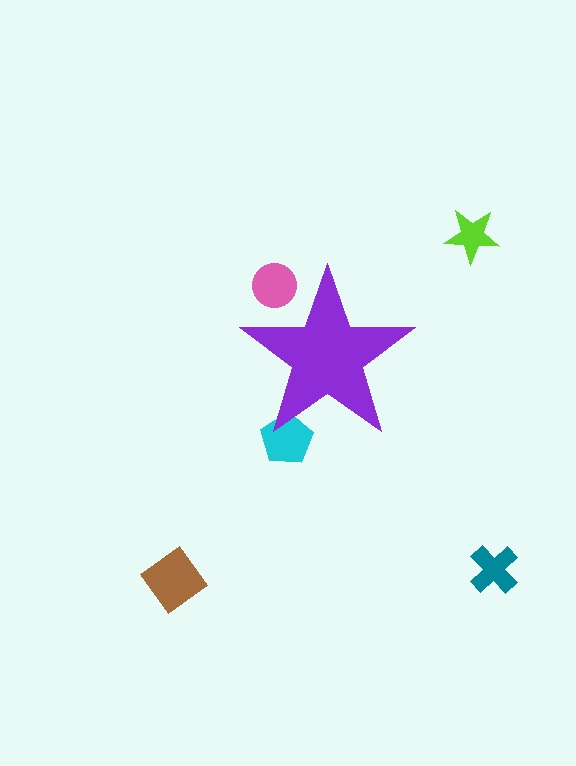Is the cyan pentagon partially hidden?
Yes, the cyan pentagon is partially hidden behind the purple star.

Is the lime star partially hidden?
No, the lime star is fully visible.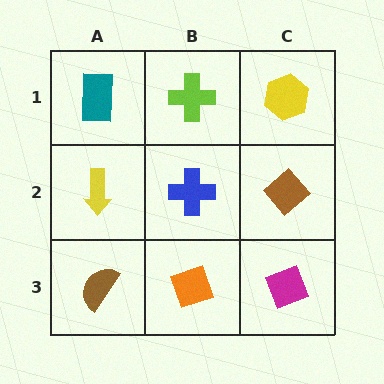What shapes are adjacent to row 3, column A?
A yellow arrow (row 2, column A), an orange diamond (row 3, column B).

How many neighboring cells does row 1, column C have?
2.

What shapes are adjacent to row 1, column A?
A yellow arrow (row 2, column A), a lime cross (row 1, column B).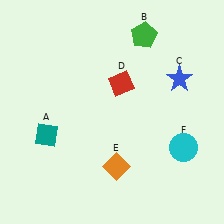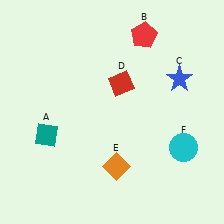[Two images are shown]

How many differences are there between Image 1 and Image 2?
There is 1 difference between the two images.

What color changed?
The pentagon (B) changed from green in Image 1 to red in Image 2.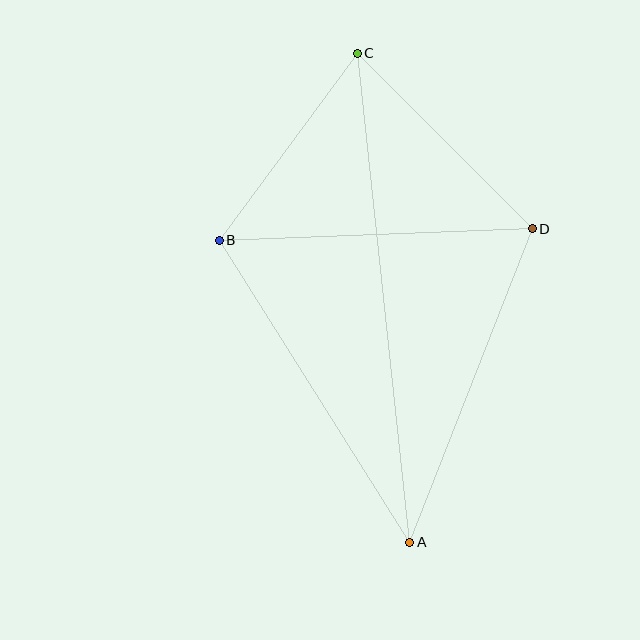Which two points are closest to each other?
Points B and C are closest to each other.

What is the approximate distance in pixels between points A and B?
The distance between A and B is approximately 357 pixels.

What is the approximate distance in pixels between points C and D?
The distance between C and D is approximately 248 pixels.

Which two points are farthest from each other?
Points A and C are farthest from each other.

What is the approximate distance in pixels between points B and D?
The distance between B and D is approximately 313 pixels.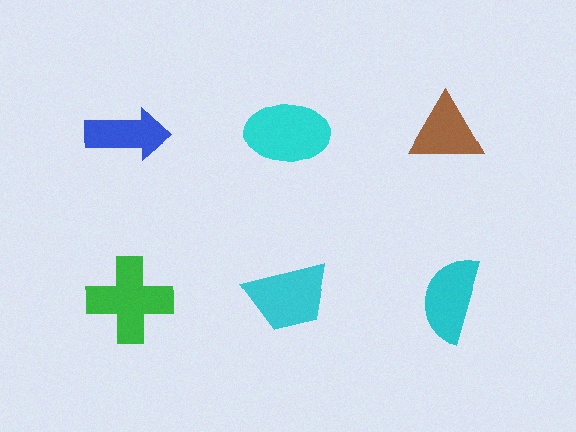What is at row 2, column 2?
A cyan trapezoid.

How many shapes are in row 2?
3 shapes.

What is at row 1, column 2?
A cyan ellipse.